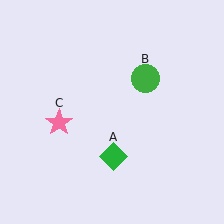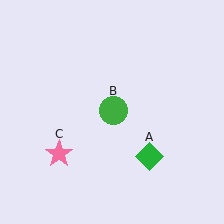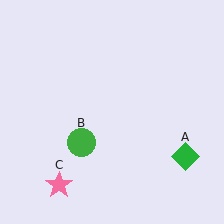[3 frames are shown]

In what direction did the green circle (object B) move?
The green circle (object B) moved down and to the left.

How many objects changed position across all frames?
3 objects changed position: green diamond (object A), green circle (object B), pink star (object C).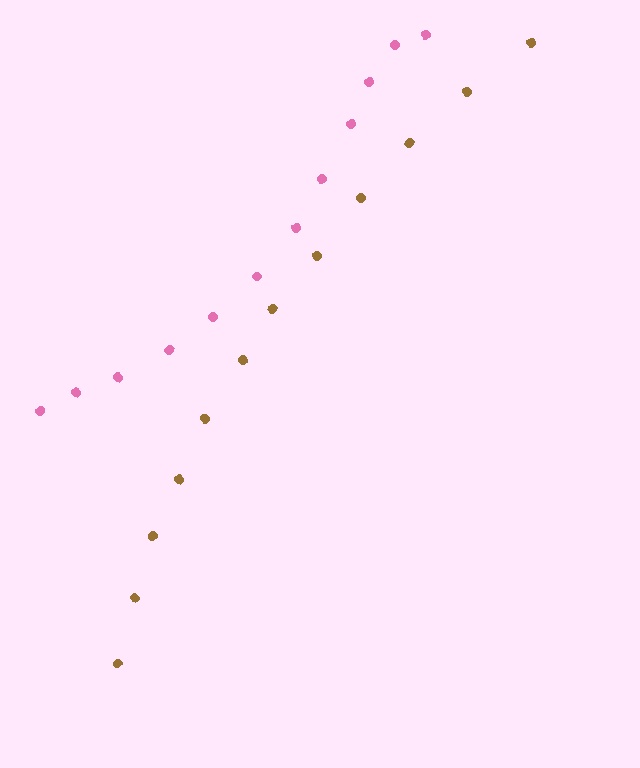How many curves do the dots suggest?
There are 2 distinct paths.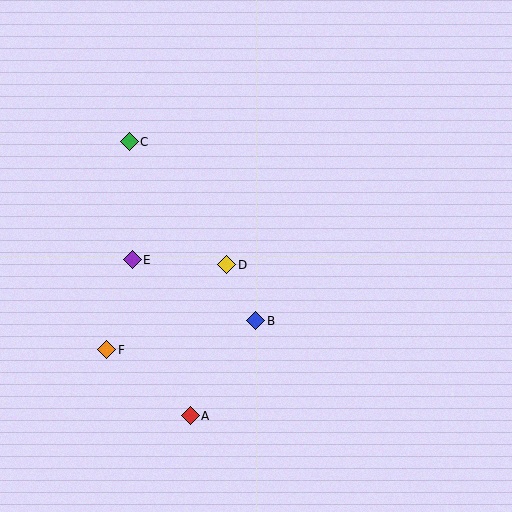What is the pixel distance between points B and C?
The distance between B and C is 219 pixels.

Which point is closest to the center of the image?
Point D at (227, 265) is closest to the center.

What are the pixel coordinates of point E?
Point E is at (132, 260).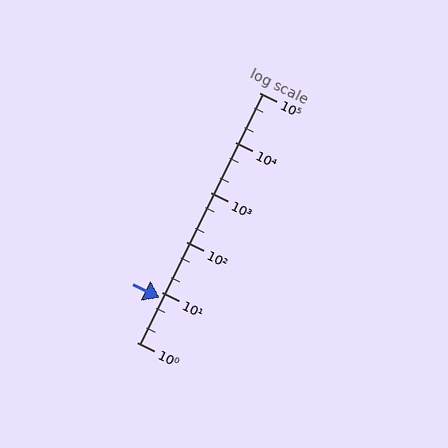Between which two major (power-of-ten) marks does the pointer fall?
The pointer is between 1 and 10.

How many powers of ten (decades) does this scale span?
The scale spans 5 decades, from 1 to 100000.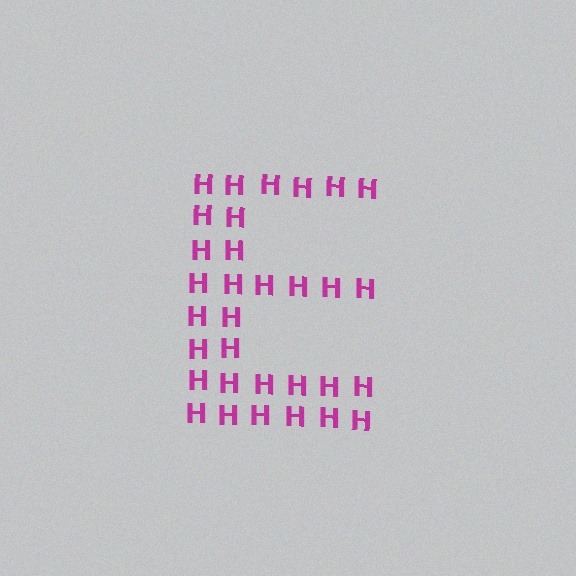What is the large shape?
The large shape is the letter E.